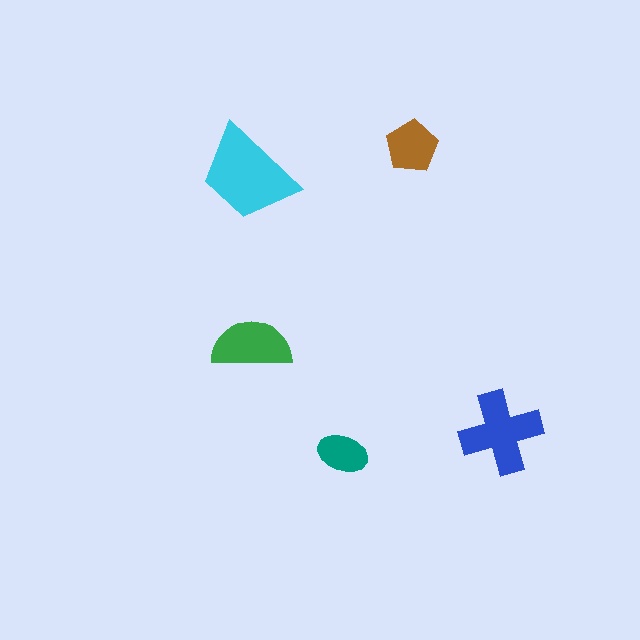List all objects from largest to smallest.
The cyan trapezoid, the blue cross, the green semicircle, the brown pentagon, the teal ellipse.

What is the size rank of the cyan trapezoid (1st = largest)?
1st.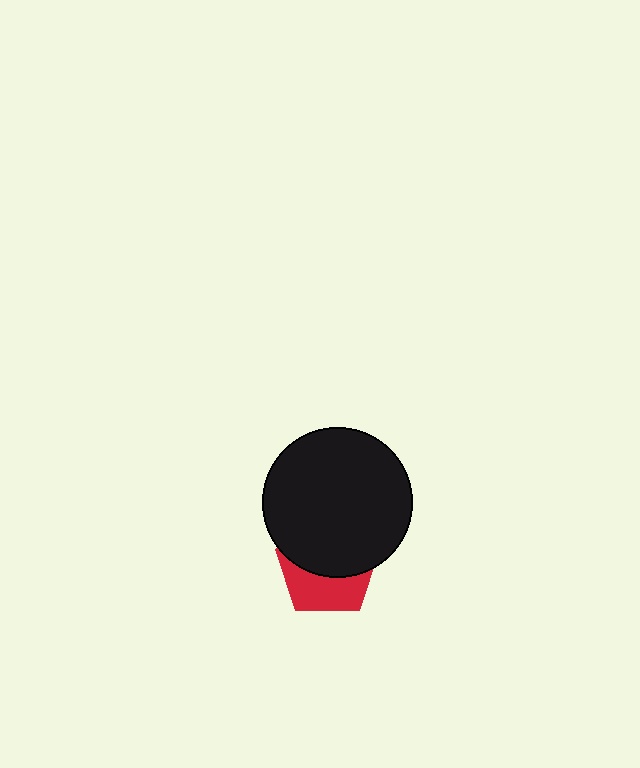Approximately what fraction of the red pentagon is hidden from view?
Roughly 57% of the red pentagon is hidden behind the black circle.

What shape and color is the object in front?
The object in front is a black circle.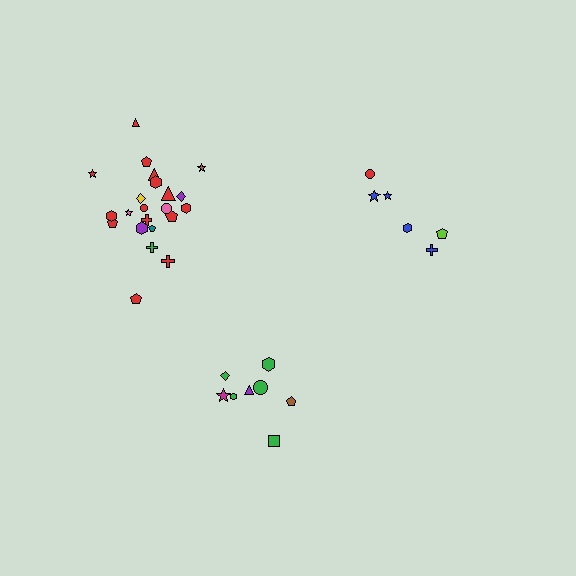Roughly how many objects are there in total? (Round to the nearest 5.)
Roughly 35 objects in total.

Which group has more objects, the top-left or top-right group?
The top-left group.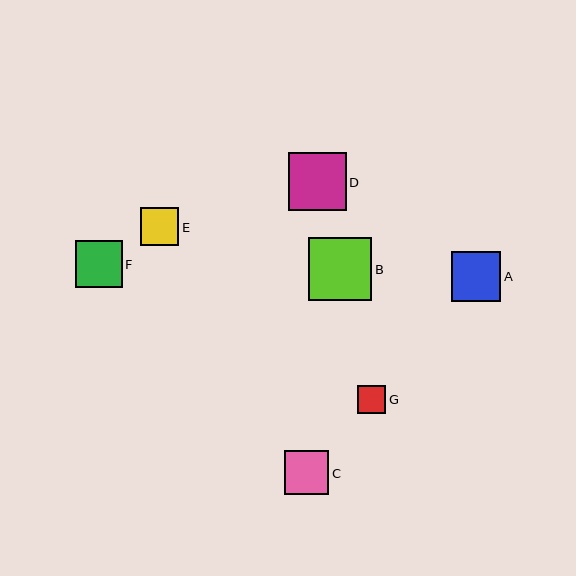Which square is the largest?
Square B is the largest with a size of approximately 63 pixels.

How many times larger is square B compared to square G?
Square B is approximately 2.2 times the size of square G.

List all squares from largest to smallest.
From largest to smallest: B, D, A, F, C, E, G.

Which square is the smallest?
Square G is the smallest with a size of approximately 29 pixels.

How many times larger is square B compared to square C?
Square B is approximately 1.4 times the size of square C.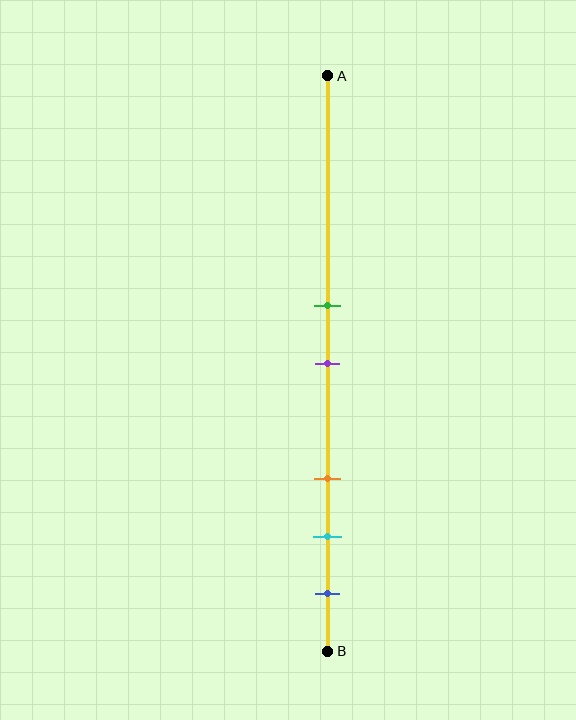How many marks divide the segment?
There are 5 marks dividing the segment.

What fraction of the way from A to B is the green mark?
The green mark is approximately 40% (0.4) of the way from A to B.